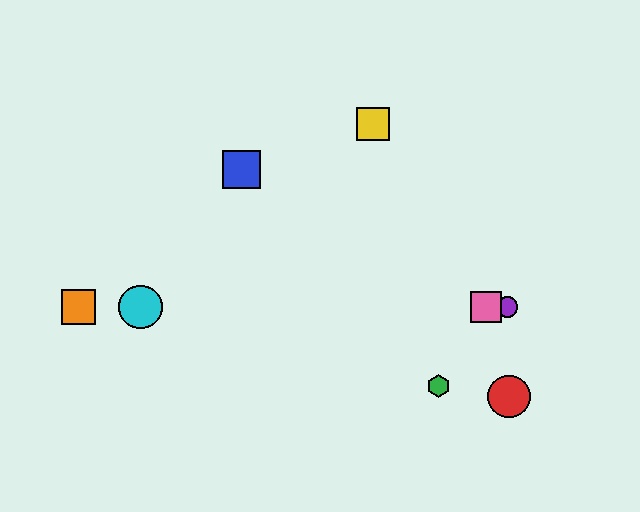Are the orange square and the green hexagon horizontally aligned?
No, the orange square is at y≈307 and the green hexagon is at y≈386.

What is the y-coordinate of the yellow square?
The yellow square is at y≈124.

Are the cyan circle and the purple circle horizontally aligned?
Yes, both are at y≈307.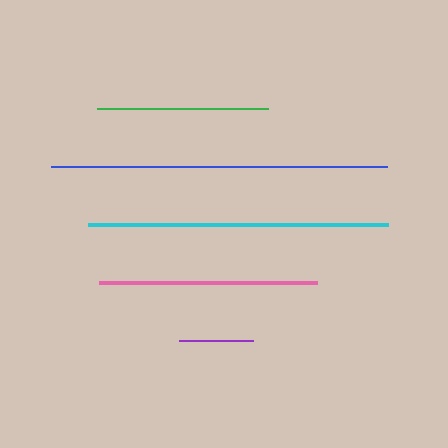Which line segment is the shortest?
The purple line is the shortest at approximately 74 pixels.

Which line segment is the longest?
The blue line is the longest at approximately 336 pixels.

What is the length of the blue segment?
The blue segment is approximately 336 pixels long.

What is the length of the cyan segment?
The cyan segment is approximately 300 pixels long.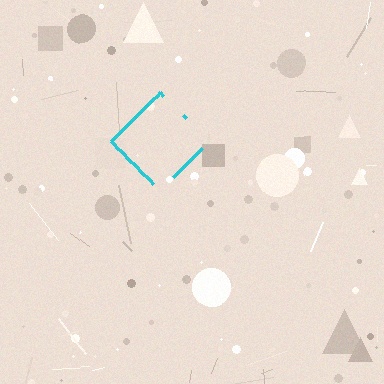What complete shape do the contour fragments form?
The contour fragments form a diamond.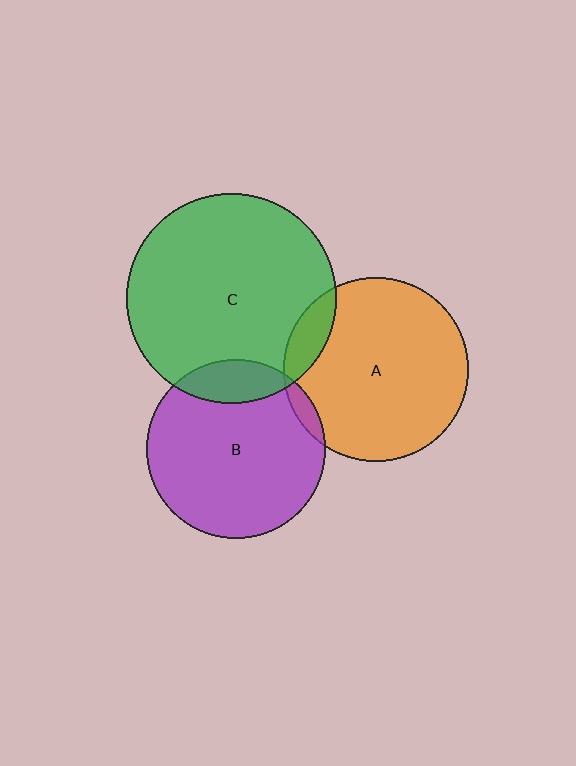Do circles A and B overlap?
Yes.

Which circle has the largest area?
Circle C (green).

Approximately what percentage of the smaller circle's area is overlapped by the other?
Approximately 5%.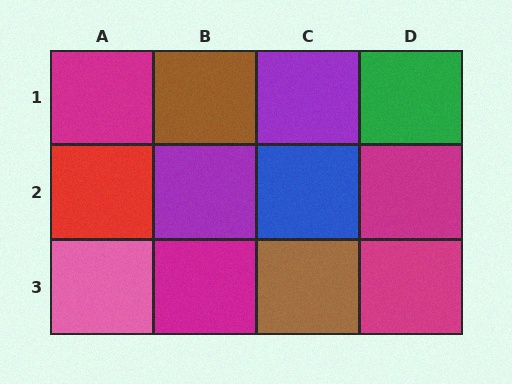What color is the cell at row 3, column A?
Pink.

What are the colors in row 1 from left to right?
Magenta, brown, purple, green.